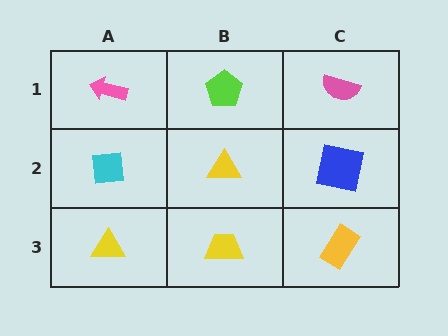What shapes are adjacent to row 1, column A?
A cyan square (row 2, column A), a lime pentagon (row 1, column B).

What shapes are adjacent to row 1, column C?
A blue square (row 2, column C), a lime pentagon (row 1, column B).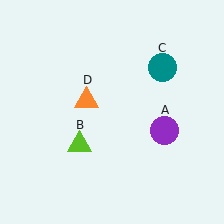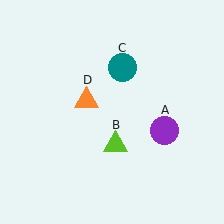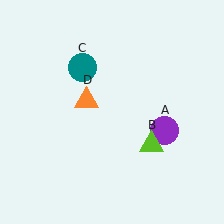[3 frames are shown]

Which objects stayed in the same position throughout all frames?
Purple circle (object A) and orange triangle (object D) remained stationary.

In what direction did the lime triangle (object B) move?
The lime triangle (object B) moved right.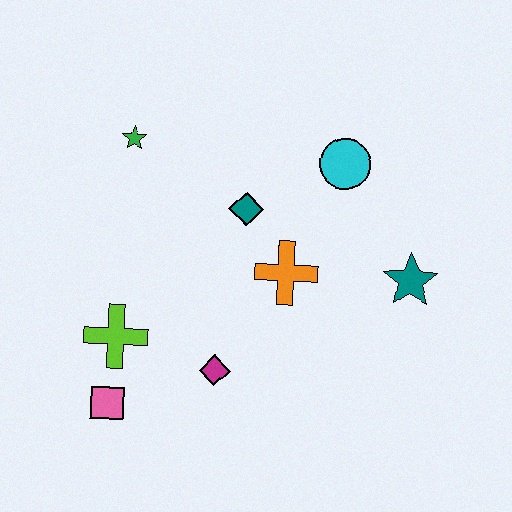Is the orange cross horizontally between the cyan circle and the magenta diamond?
Yes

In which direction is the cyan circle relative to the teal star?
The cyan circle is above the teal star.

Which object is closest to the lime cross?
The pink square is closest to the lime cross.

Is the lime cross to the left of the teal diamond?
Yes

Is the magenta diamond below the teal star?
Yes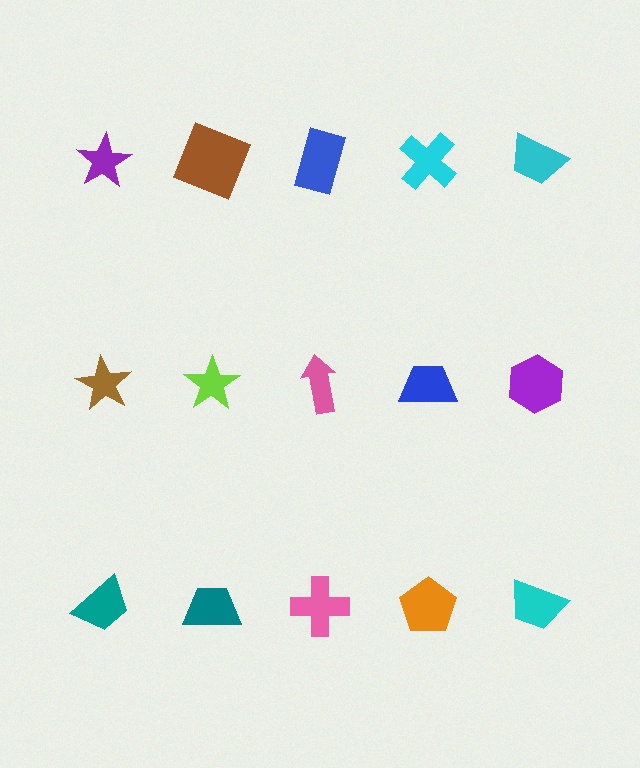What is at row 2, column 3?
A pink arrow.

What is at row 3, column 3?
A pink cross.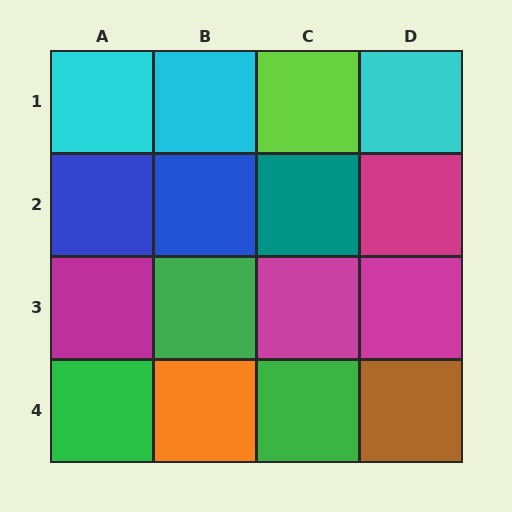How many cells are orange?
1 cell is orange.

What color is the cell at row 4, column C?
Green.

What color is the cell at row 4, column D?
Brown.